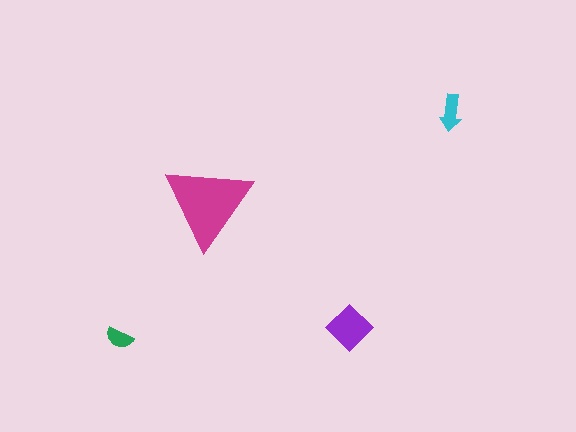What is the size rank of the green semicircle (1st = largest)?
4th.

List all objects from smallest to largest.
The green semicircle, the cyan arrow, the purple diamond, the magenta triangle.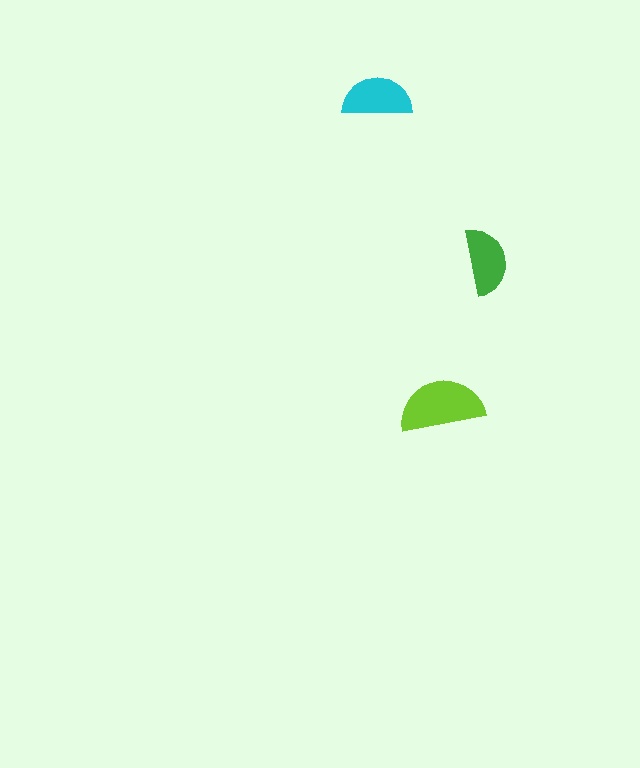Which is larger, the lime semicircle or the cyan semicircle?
The lime one.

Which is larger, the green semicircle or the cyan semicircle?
The cyan one.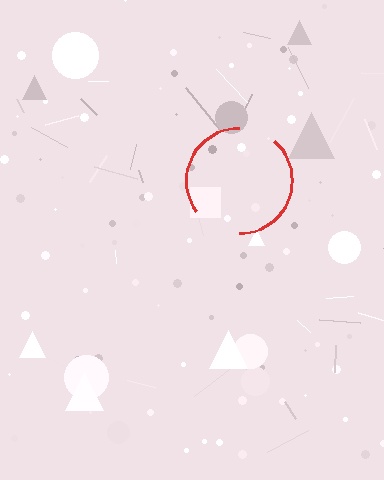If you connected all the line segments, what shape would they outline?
They would outline a circle.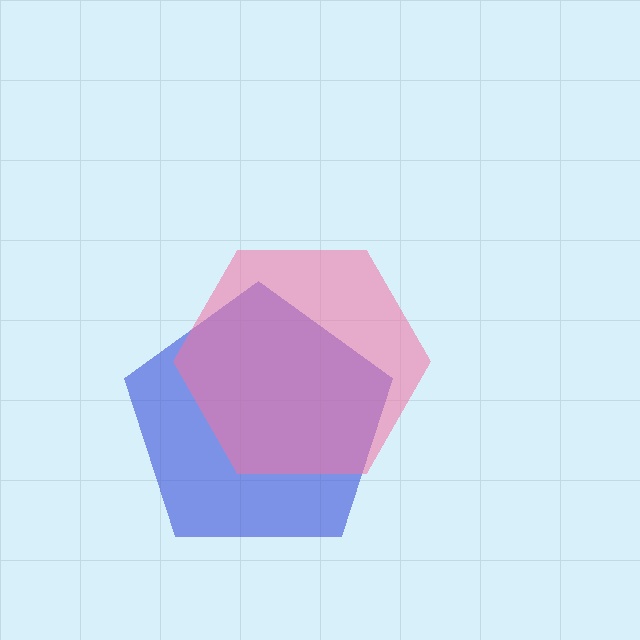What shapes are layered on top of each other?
The layered shapes are: a blue pentagon, a pink hexagon.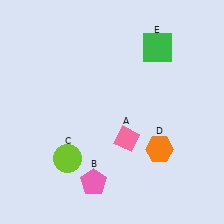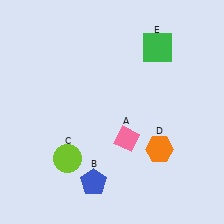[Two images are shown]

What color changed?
The pentagon (B) changed from pink in Image 1 to blue in Image 2.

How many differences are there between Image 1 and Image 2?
There is 1 difference between the two images.